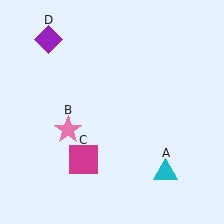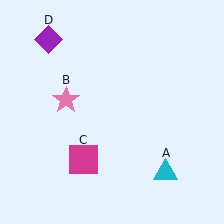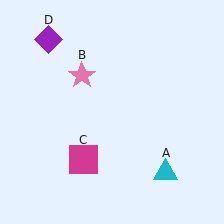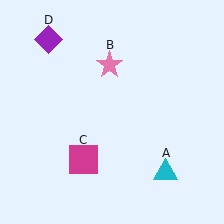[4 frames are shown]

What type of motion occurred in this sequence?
The pink star (object B) rotated clockwise around the center of the scene.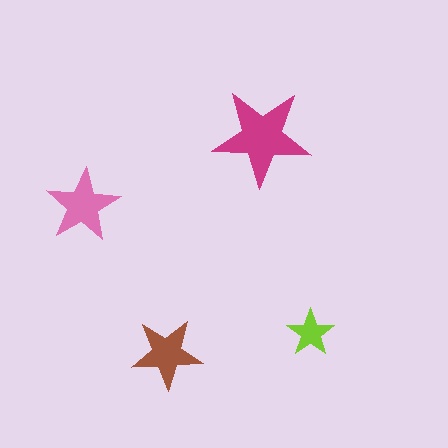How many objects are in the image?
There are 4 objects in the image.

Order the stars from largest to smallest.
the magenta one, the pink one, the brown one, the lime one.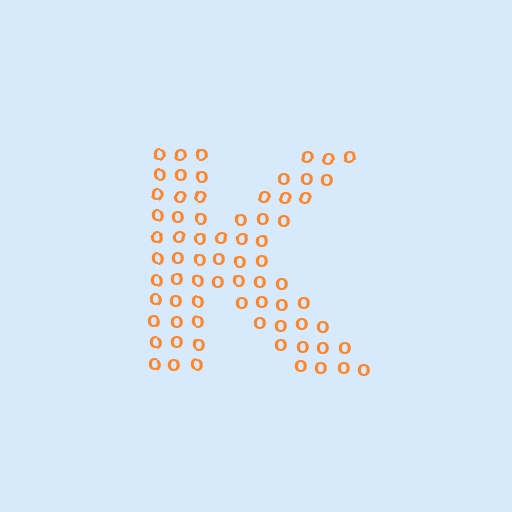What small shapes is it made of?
It is made of small letter O's.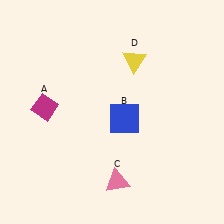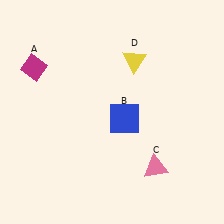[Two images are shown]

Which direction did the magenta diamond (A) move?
The magenta diamond (A) moved up.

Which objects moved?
The objects that moved are: the magenta diamond (A), the pink triangle (C).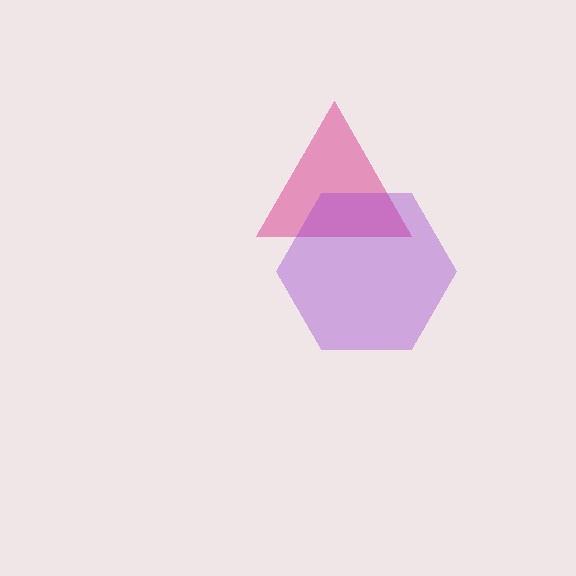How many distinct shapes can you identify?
There are 2 distinct shapes: a magenta triangle, a purple hexagon.